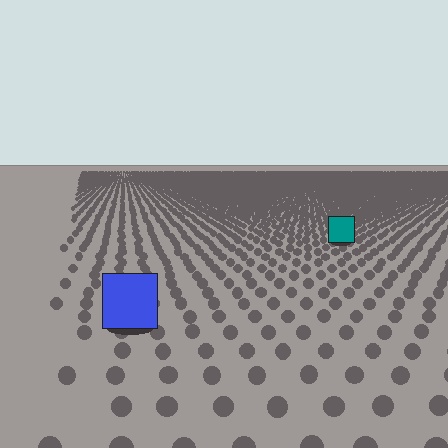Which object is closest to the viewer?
The blue square is closest. The texture marks near it are larger and more spread out.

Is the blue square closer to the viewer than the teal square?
Yes. The blue square is closer — you can tell from the texture gradient: the ground texture is coarser near it.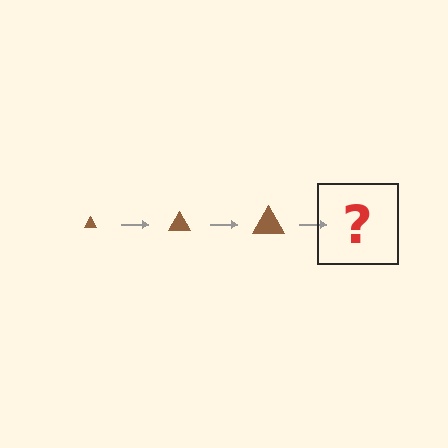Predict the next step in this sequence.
The next step is a brown triangle, larger than the previous one.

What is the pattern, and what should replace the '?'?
The pattern is that the triangle gets progressively larger each step. The '?' should be a brown triangle, larger than the previous one.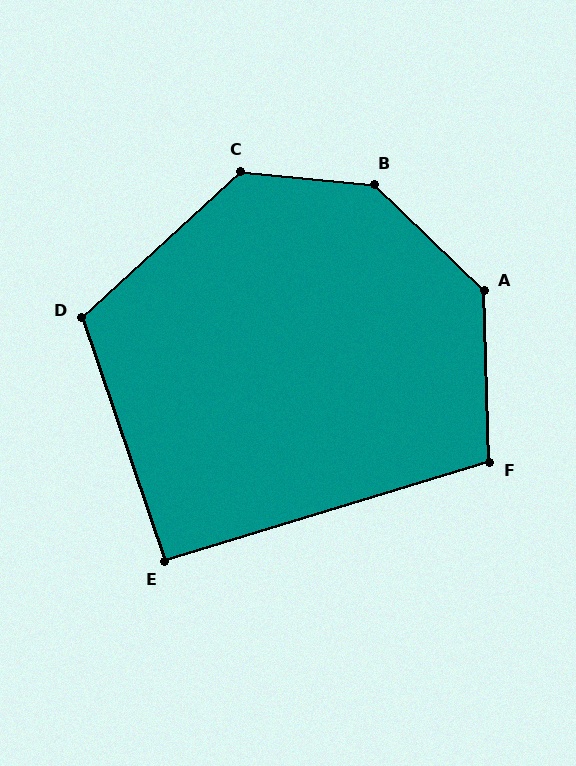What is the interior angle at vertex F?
Approximately 105 degrees (obtuse).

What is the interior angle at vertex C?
Approximately 132 degrees (obtuse).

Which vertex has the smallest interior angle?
E, at approximately 92 degrees.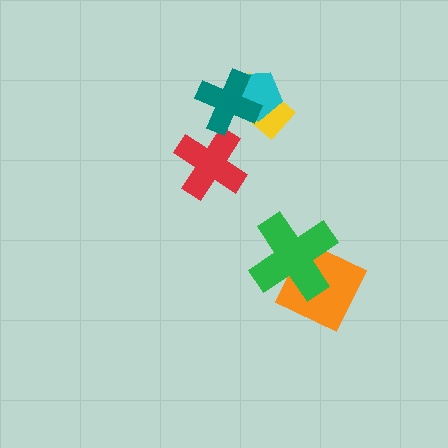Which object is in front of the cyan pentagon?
The teal cross is in front of the cyan pentagon.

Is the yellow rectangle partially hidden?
Yes, it is partially covered by another shape.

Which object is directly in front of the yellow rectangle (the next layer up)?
The cyan pentagon is directly in front of the yellow rectangle.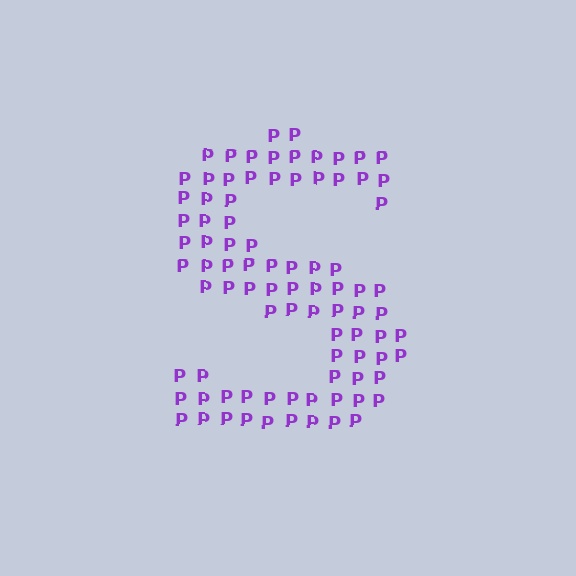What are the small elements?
The small elements are letter P's.